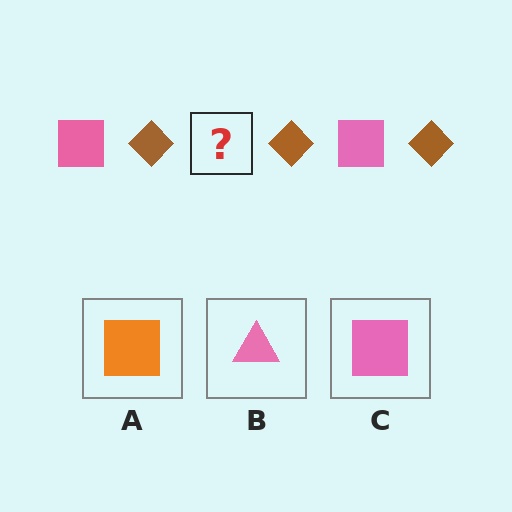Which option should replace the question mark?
Option C.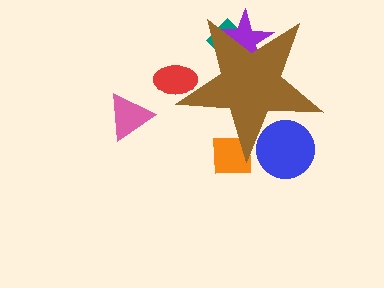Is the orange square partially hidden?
Yes, the orange square is partially hidden behind the brown star.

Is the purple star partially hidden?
Yes, the purple star is partially hidden behind the brown star.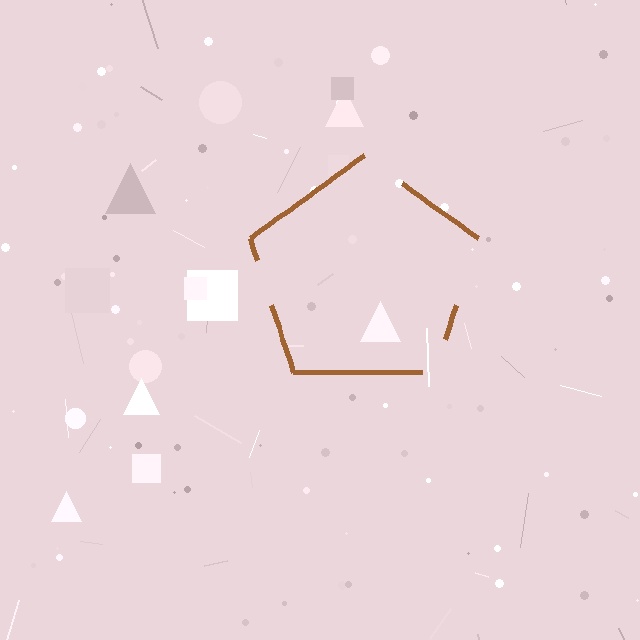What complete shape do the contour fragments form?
The contour fragments form a pentagon.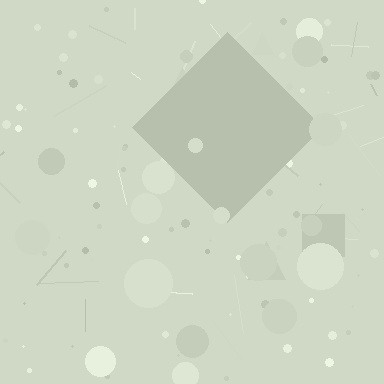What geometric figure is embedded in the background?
A diamond is embedded in the background.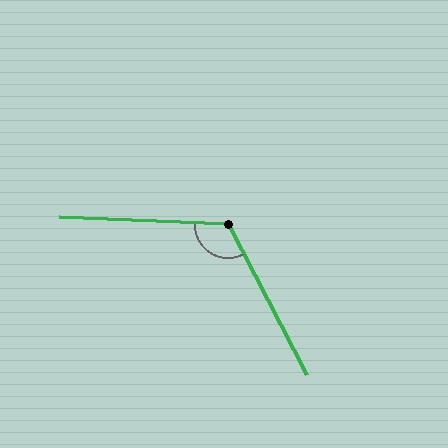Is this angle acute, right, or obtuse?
It is obtuse.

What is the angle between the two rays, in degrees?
Approximately 120 degrees.